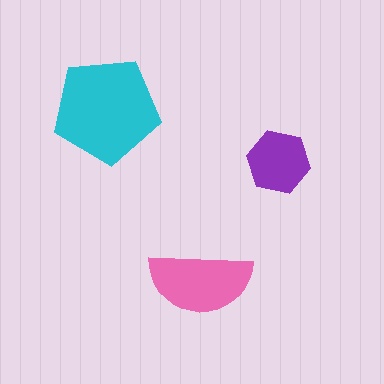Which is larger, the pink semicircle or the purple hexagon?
The pink semicircle.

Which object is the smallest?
The purple hexagon.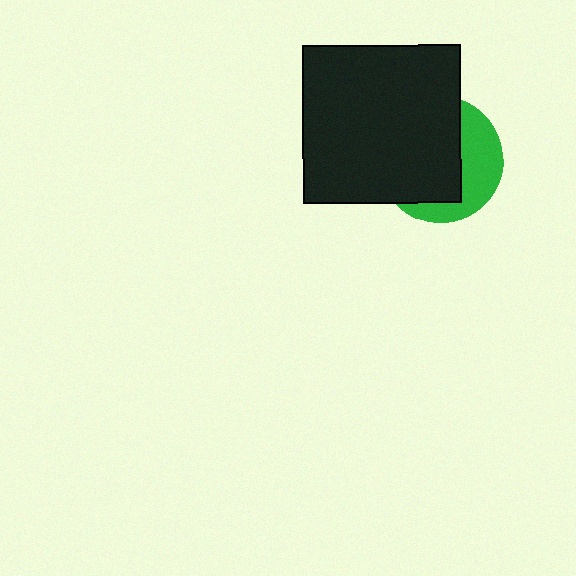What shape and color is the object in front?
The object in front is a black square.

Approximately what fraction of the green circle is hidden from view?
Roughly 62% of the green circle is hidden behind the black square.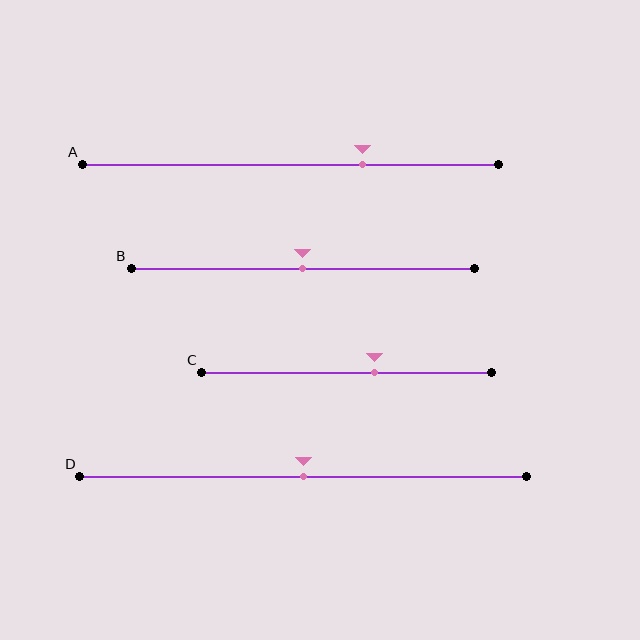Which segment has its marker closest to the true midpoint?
Segment B has its marker closest to the true midpoint.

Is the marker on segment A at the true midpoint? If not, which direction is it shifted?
No, the marker on segment A is shifted to the right by about 17% of the segment length.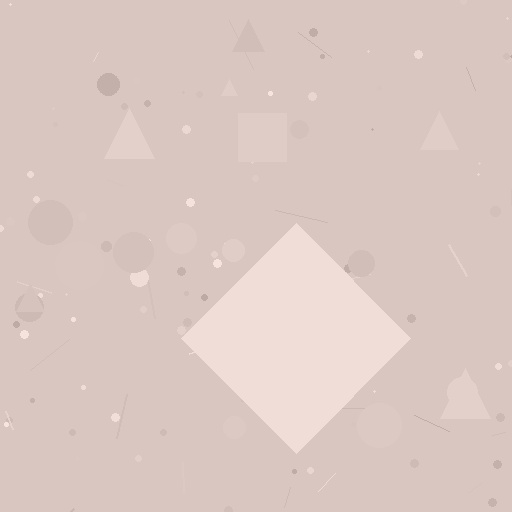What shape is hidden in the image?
A diamond is hidden in the image.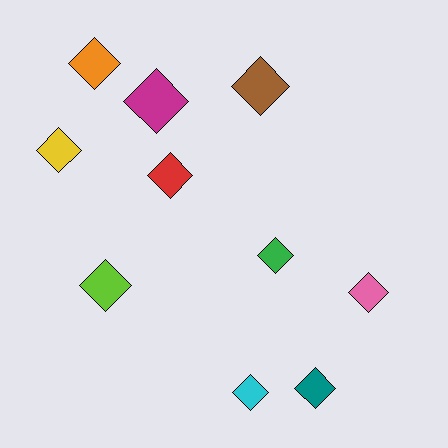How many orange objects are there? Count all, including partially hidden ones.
There is 1 orange object.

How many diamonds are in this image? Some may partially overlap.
There are 10 diamonds.